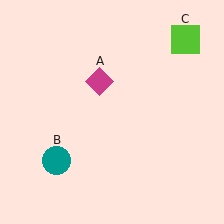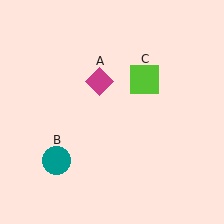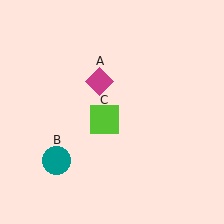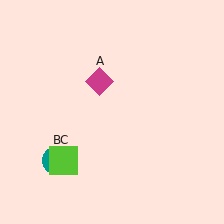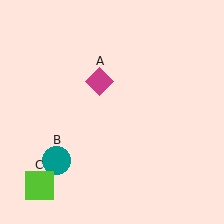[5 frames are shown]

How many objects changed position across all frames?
1 object changed position: lime square (object C).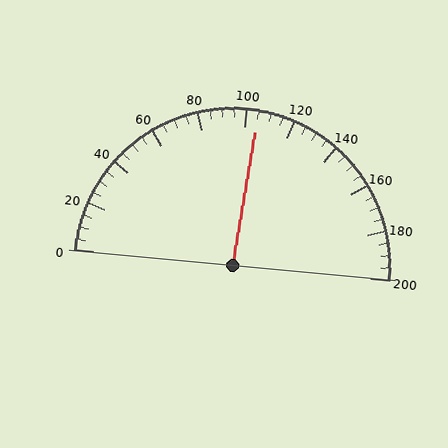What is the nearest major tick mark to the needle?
The nearest major tick mark is 100.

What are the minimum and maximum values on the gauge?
The gauge ranges from 0 to 200.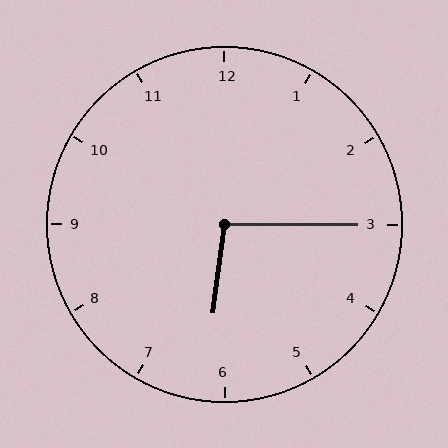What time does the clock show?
6:15.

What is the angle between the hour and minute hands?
Approximately 98 degrees.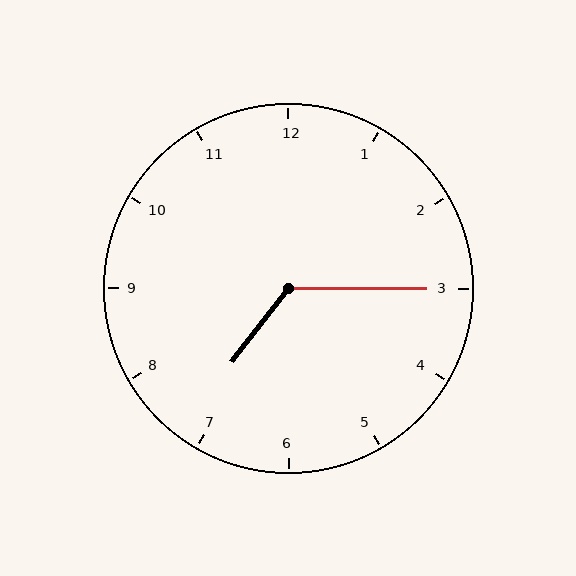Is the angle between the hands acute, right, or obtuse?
It is obtuse.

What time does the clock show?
7:15.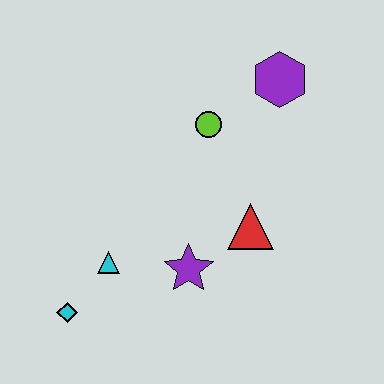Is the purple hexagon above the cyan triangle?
Yes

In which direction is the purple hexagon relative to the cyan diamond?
The purple hexagon is above the cyan diamond.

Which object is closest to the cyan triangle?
The cyan diamond is closest to the cyan triangle.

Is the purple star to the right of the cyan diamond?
Yes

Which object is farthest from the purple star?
The purple hexagon is farthest from the purple star.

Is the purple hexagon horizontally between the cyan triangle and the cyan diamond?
No